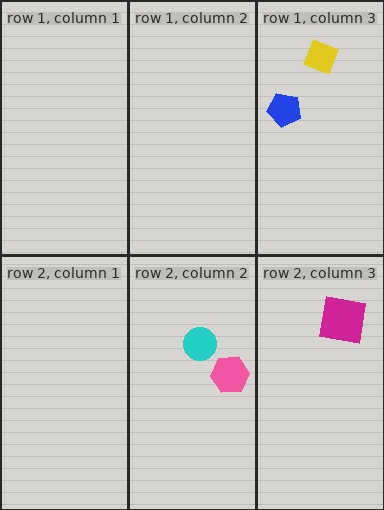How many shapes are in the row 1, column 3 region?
2.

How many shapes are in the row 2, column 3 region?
1.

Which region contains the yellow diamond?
The row 1, column 3 region.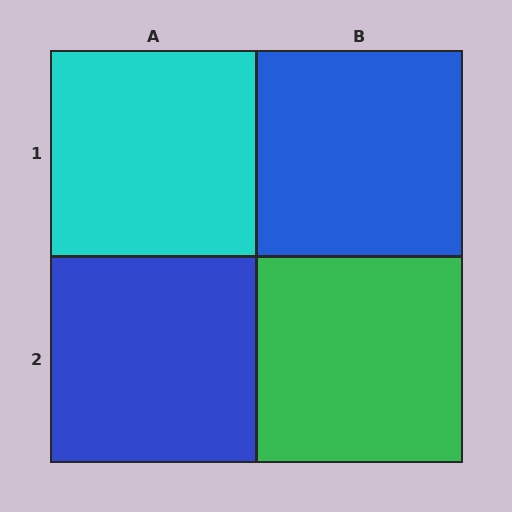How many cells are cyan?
1 cell is cyan.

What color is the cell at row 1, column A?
Cyan.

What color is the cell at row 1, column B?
Blue.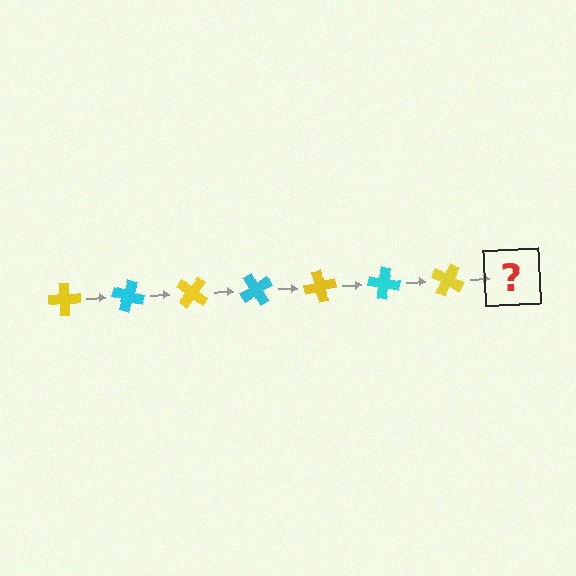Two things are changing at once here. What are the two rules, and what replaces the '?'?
The two rules are that it rotates 20 degrees each step and the color cycles through yellow and cyan. The '?' should be a cyan cross, rotated 140 degrees from the start.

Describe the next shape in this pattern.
It should be a cyan cross, rotated 140 degrees from the start.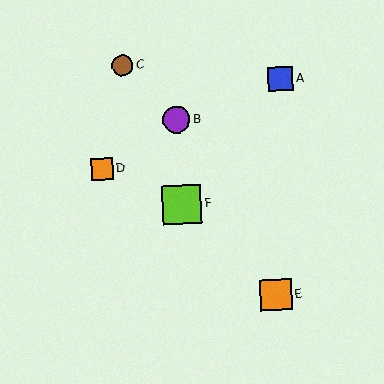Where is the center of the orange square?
The center of the orange square is at (102, 169).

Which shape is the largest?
The lime square (labeled F) is the largest.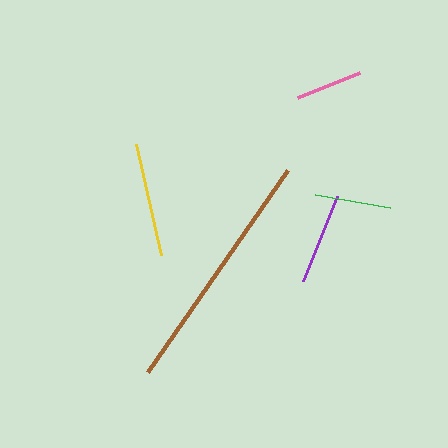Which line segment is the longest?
The brown line is the longest at approximately 246 pixels.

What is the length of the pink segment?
The pink segment is approximately 67 pixels long.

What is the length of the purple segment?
The purple segment is approximately 91 pixels long.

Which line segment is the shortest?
The pink line is the shortest at approximately 67 pixels.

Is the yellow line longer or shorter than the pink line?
The yellow line is longer than the pink line.